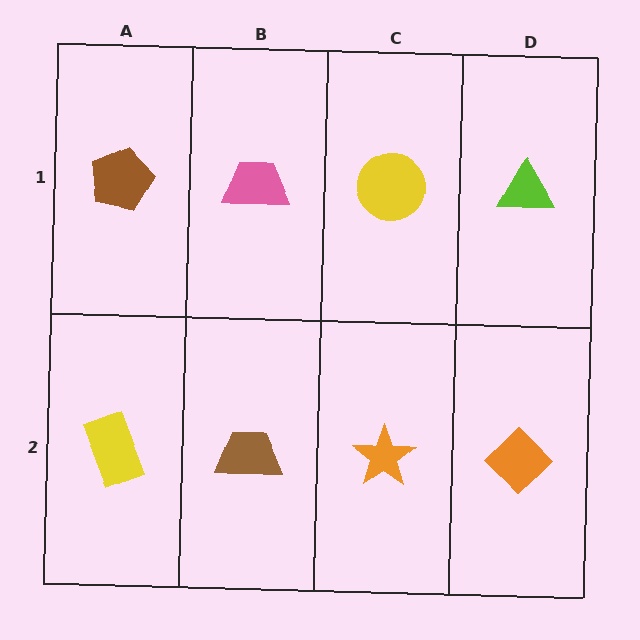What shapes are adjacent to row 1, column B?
A brown trapezoid (row 2, column B), a brown pentagon (row 1, column A), a yellow circle (row 1, column C).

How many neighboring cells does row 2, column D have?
2.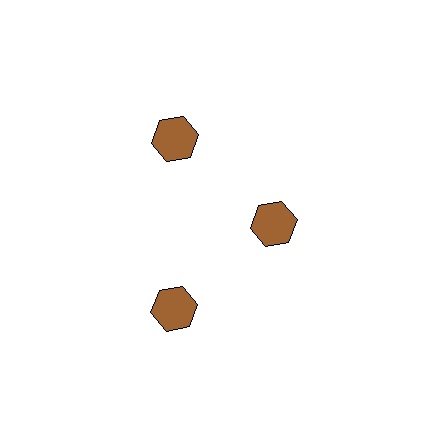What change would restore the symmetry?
The symmetry would be restored by moving it outward, back onto the ring so that all 3 hexagons sit at equal angles and equal distance from the center.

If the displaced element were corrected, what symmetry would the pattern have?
It would have 3-fold rotational symmetry — the pattern would map onto itself every 120 degrees.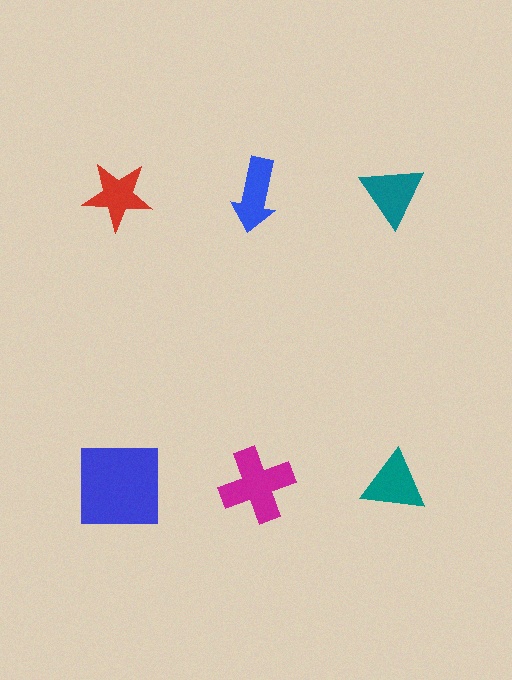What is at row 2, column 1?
A blue square.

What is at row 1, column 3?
A teal triangle.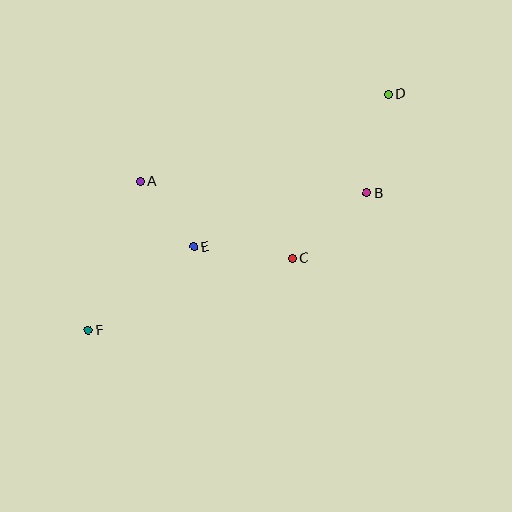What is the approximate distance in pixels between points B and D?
The distance between B and D is approximately 101 pixels.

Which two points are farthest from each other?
Points D and F are farthest from each other.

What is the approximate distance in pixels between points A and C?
The distance between A and C is approximately 170 pixels.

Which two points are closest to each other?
Points A and E are closest to each other.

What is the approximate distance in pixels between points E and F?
The distance between E and F is approximately 134 pixels.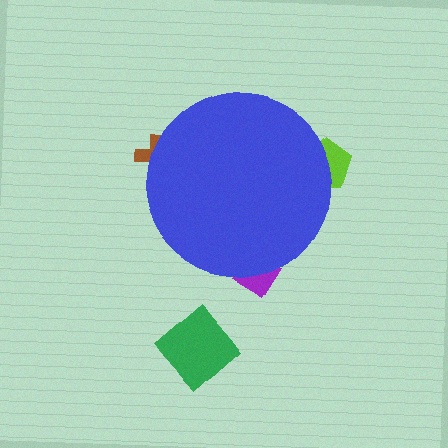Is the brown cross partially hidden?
Yes, the brown cross is partially hidden behind the blue circle.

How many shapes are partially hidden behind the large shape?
3 shapes are partially hidden.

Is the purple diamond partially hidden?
Yes, the purple diamond is partially hidden behind the blue circle.